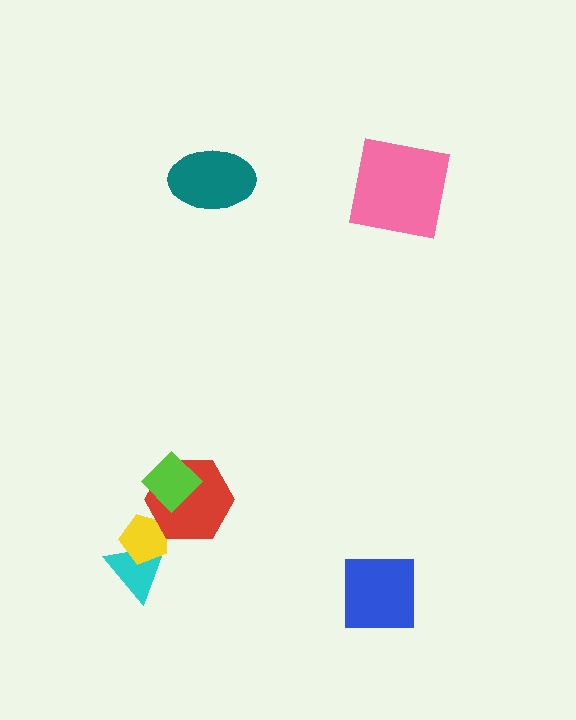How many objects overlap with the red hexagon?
2 objects overlap with the red hexagon.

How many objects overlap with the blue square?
0 objects overlap with the blue square.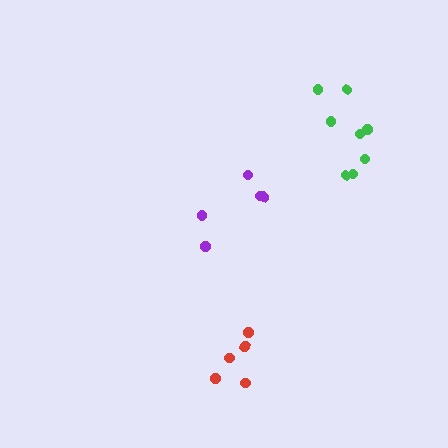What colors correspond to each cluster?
The clusters are colored: red, green, purple.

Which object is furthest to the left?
The red cluster is leftmost.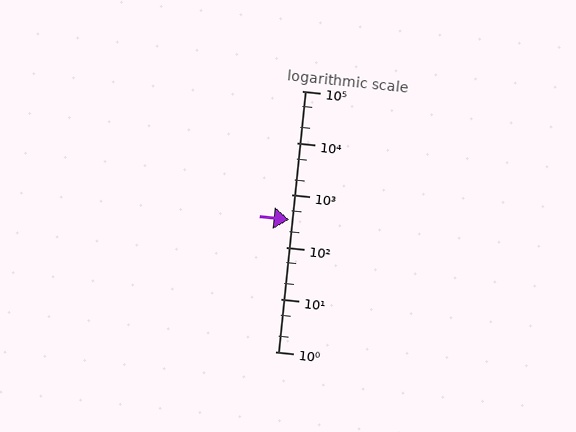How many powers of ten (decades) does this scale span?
The scale spans 5 decades, from 1 to 100000.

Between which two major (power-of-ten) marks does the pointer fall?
The pointer is between 100 and 1000.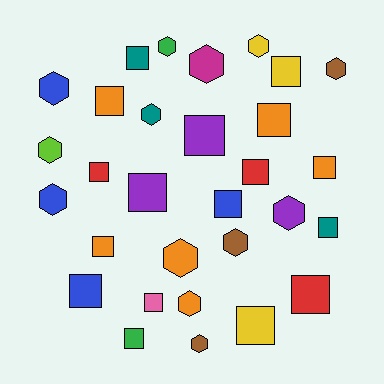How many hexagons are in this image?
There are 13 hexagons.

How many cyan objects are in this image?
There are no cyan objects.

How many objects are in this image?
There are 30 objects.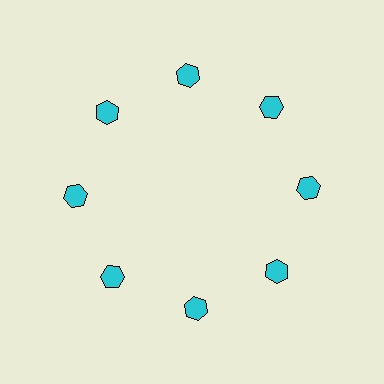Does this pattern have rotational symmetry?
Yes, this pattern has 8-fold rotational symmetry. It looks the same after rotating 45 degrees around the center.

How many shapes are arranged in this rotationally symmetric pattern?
There are 8 shapes, arranged in 8 groups of 1.